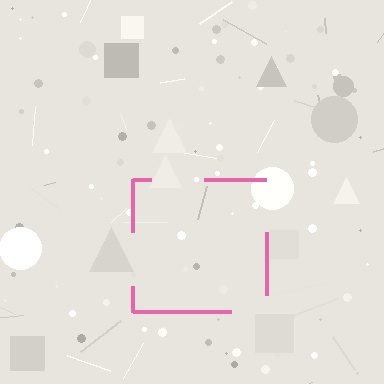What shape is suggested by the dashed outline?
The dashed outline suggests a square.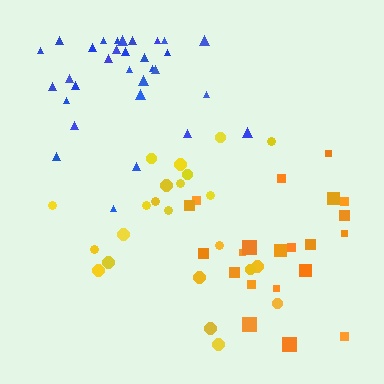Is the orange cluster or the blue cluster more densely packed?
Blue.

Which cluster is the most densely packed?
Blue.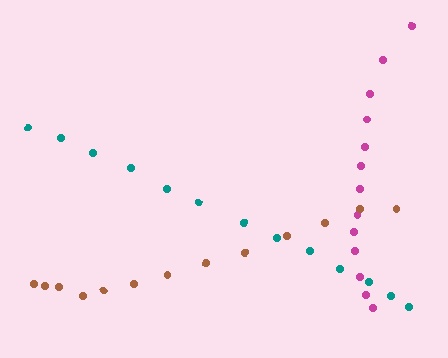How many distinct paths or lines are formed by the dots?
There are 3 distinct paths.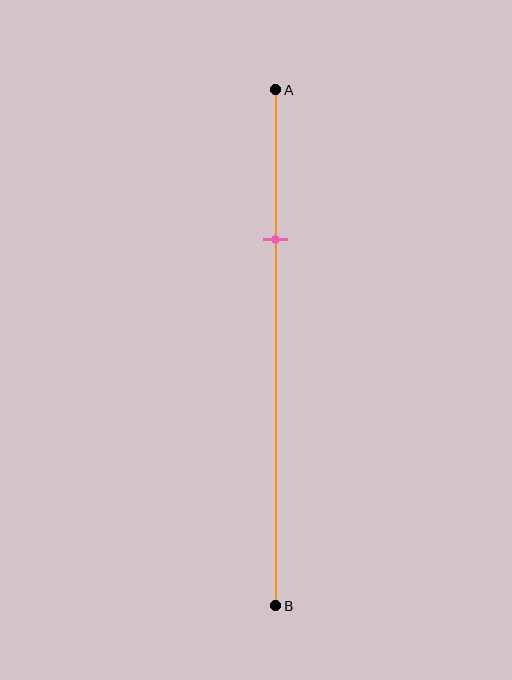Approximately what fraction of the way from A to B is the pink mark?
The pink mark is approximately 30% of the way from A to B.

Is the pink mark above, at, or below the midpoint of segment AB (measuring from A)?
The pink mark is above the midpoint of segment AB.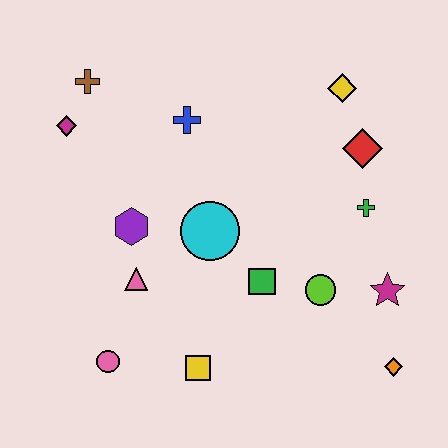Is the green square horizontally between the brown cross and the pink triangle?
No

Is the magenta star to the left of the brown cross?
No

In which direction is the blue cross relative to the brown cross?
The blue cross is to the right of the brown cross.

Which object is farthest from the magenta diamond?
The orange diamond is farthest from the magenta diamond.